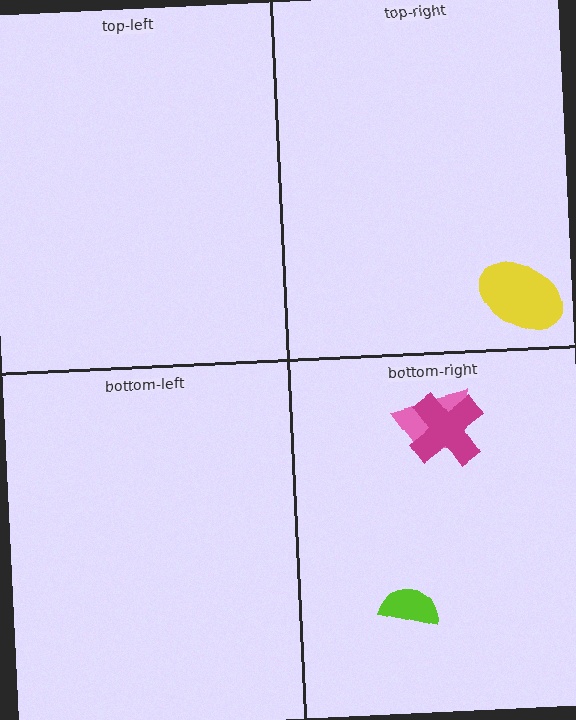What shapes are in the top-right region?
The yellow ellipse.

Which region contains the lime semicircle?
The bottom-right region.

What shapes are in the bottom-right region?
The pink trapezoid, the lime semicircle, the magenta cross.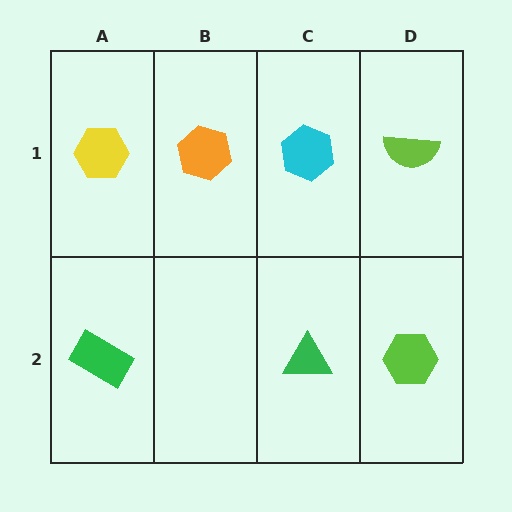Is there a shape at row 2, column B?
No, that cell is empty.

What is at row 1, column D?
A lime semicircle.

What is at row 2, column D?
A lime hexagon.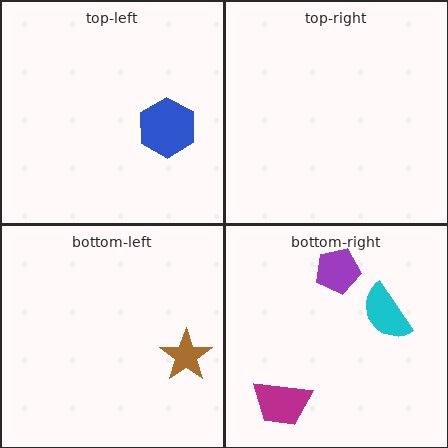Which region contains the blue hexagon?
The top-left region.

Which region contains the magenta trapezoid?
The bottom-right region.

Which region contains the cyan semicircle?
The bottom-right region.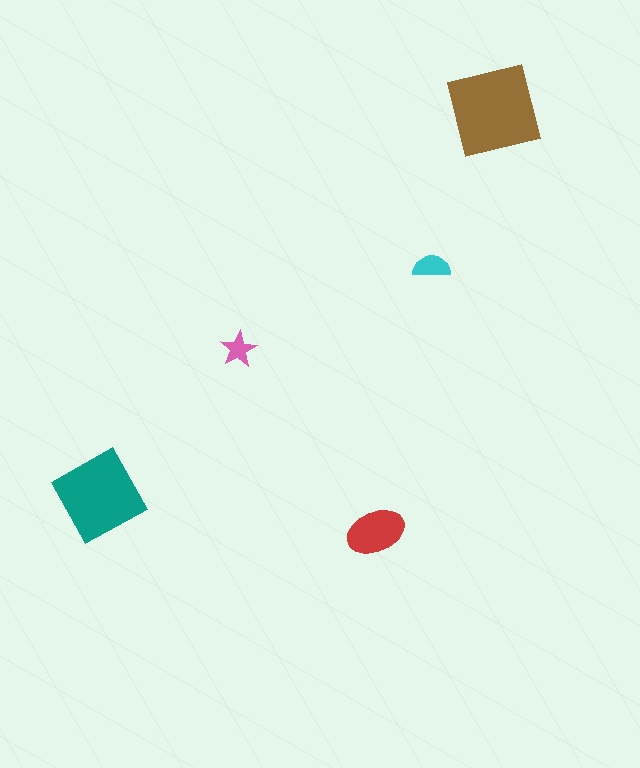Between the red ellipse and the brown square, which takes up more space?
The brown square.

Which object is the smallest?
The pink star.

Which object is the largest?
The brown square.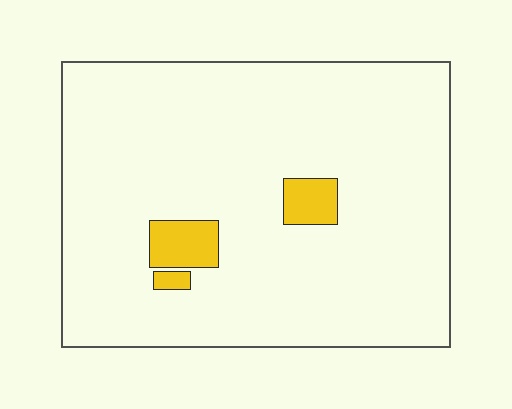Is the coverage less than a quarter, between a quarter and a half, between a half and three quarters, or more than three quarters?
Less than a quarter.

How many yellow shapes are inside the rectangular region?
3.